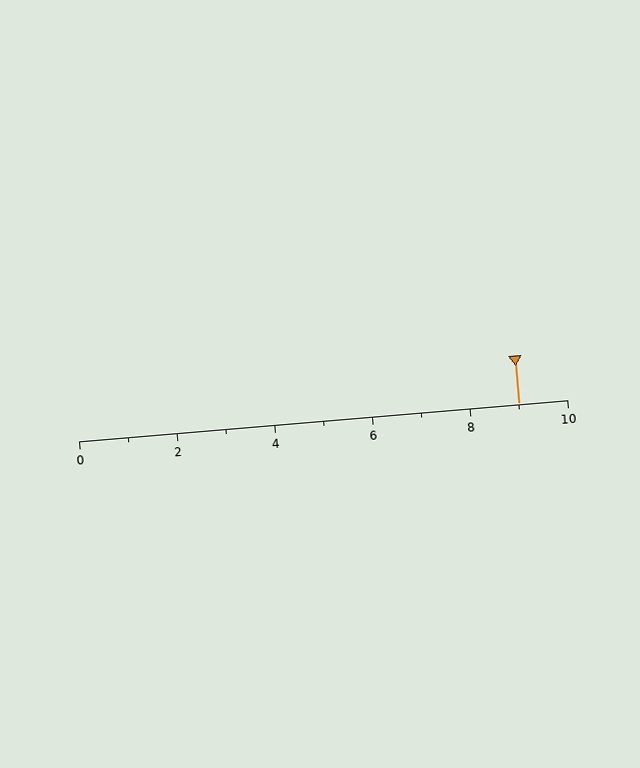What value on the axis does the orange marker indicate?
The marker indicates approximately 9.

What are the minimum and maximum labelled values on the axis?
The axis runs from 0 to 10.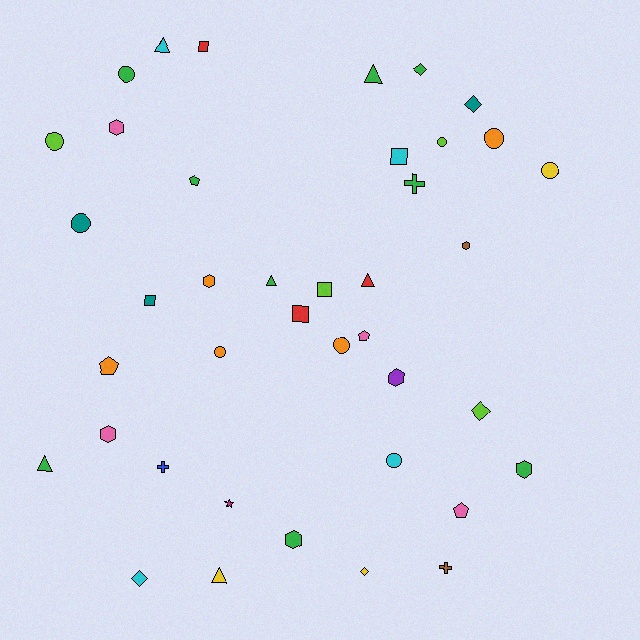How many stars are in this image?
There is 1 star.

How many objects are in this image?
There are 40 objects.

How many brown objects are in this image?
There are 2 brown objects.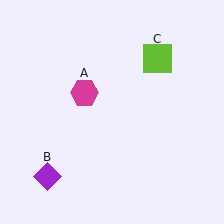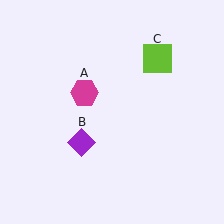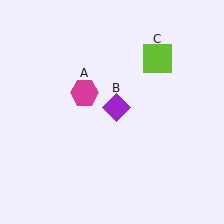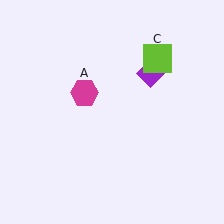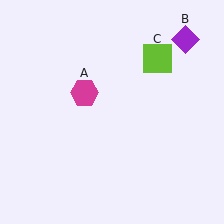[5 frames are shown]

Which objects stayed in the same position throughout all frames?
Magenta hexagon (object A) and lime square (object C) remained stationary.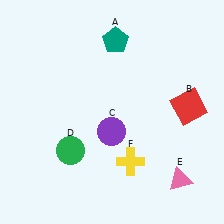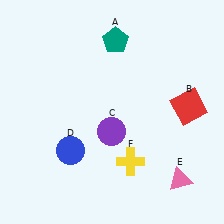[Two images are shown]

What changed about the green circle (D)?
In Image 1, D is green. In Image 2, it changed to blue.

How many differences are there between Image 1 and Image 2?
There is 1 difference between the two images.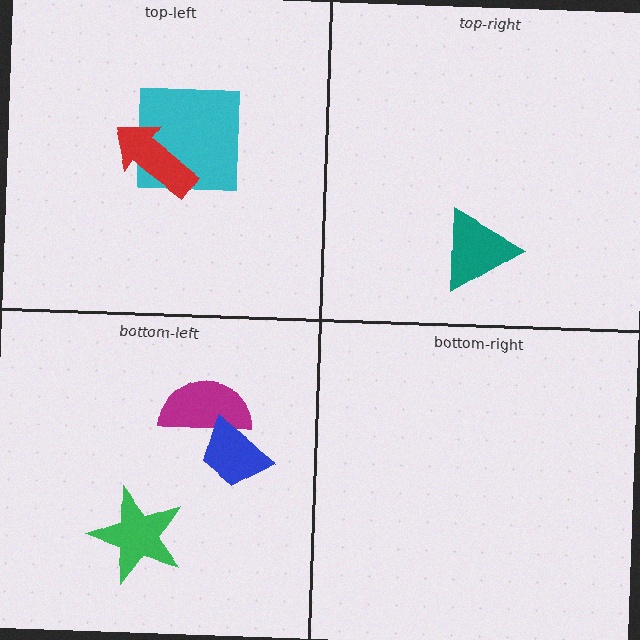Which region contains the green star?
The bottom-left region.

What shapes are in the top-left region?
The cyan square, the red arrow.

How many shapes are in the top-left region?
2.